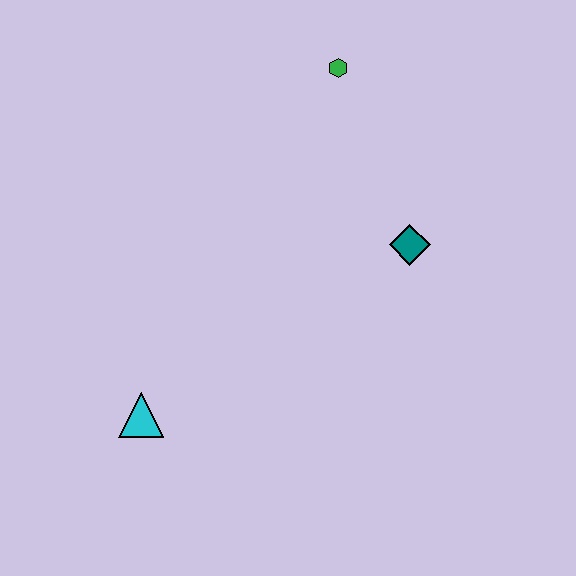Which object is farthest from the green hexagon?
The cyan triangle is farthest from the green hexagon.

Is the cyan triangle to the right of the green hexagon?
No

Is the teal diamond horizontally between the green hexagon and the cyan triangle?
No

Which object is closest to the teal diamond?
The green hexagon is closest to the teal diamond.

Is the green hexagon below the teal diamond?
No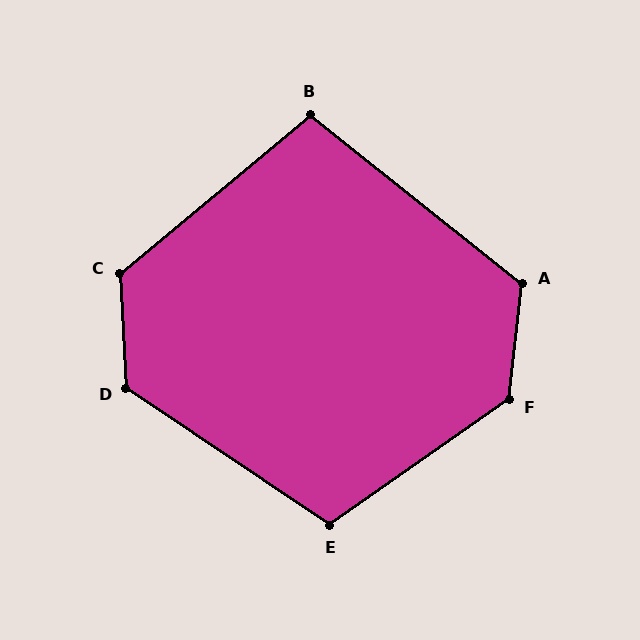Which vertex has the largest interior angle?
F, at approximately 131 degrees.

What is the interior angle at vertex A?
Approximately 122 degrees (obtuse).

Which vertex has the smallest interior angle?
B, at approximately 102 degrees.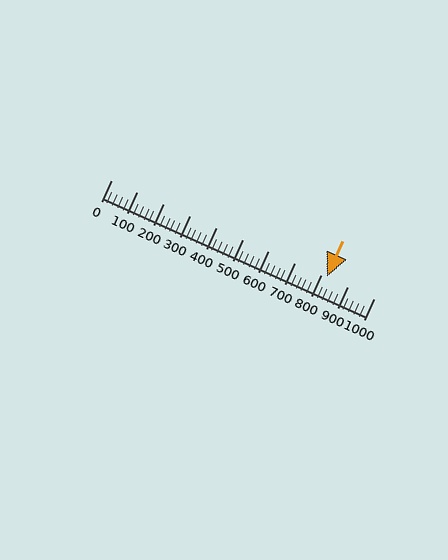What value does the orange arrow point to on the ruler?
The orange arrow points to approximately 821.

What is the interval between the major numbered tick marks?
The major tick marks are spaced 100 units apart.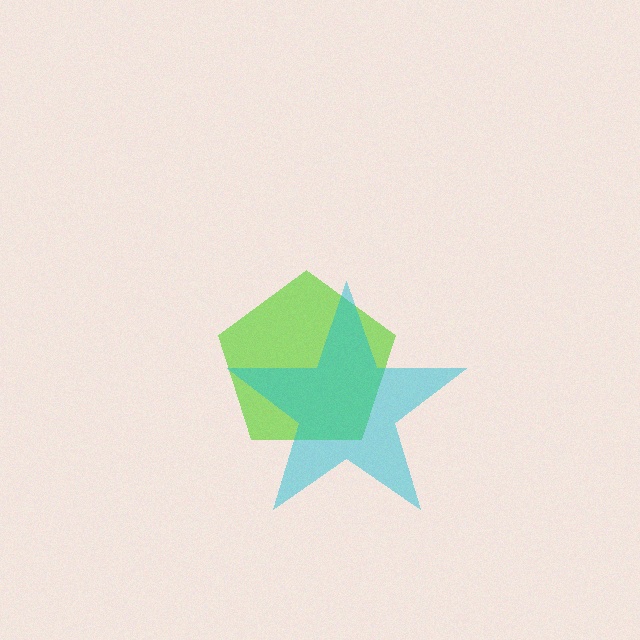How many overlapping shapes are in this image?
There are 2 overlapping shapes in the image.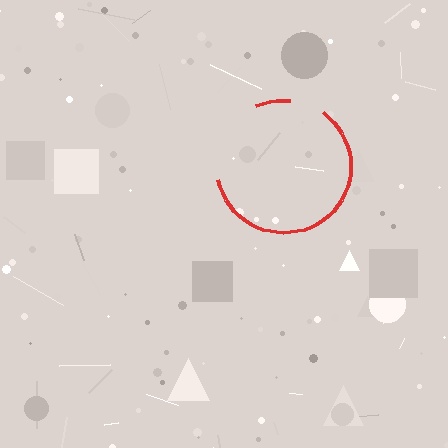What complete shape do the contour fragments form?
The contour fragments form a circle.